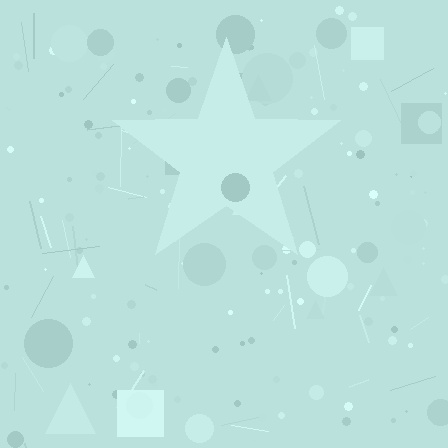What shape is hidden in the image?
A star is hidden in the image.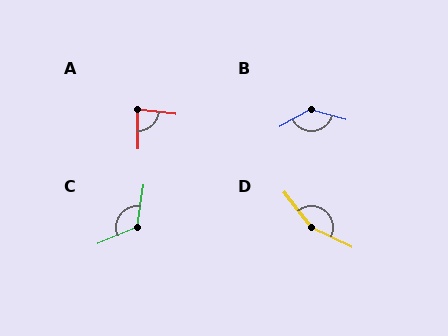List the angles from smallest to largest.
A (83°), C (121°), B (135°), D (154°).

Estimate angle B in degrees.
Approximately 135 degrees.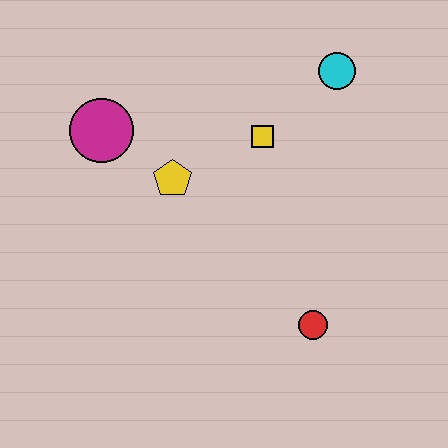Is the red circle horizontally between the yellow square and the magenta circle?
No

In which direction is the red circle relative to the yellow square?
The red circle is below the yellow square.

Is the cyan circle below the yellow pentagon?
No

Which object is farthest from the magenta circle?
The red circle is farthest from the magenta circle.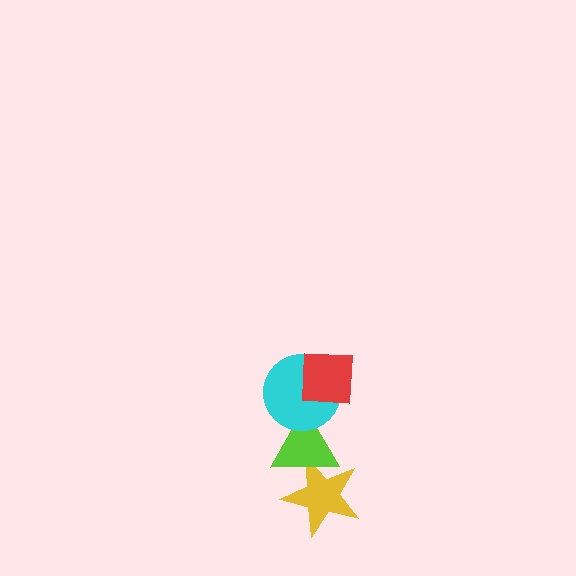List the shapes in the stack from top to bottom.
From top to bottom: the red square, the cyan circle, the lime triangle, the yellow star.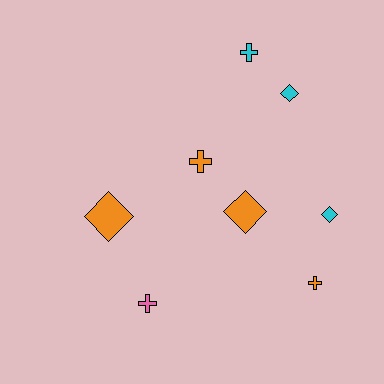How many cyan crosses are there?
There is 1 cyan cross.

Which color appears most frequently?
Orange, with 4 objects.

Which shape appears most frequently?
Diamond, with 4 objects.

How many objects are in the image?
There are 8 objects.